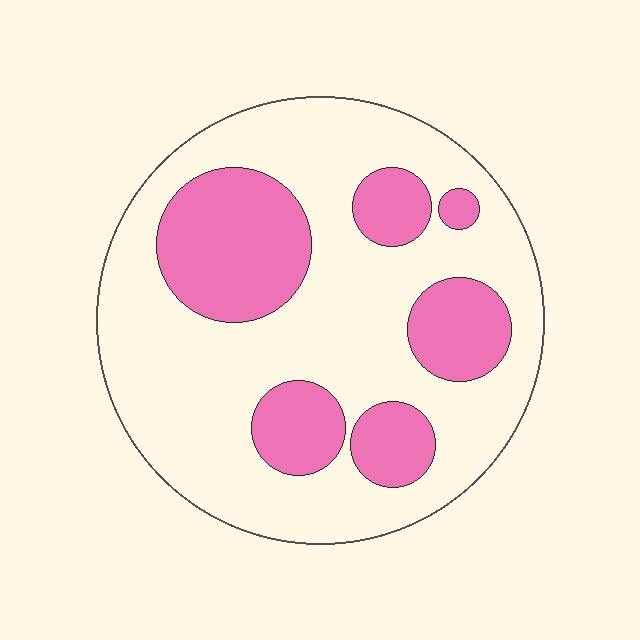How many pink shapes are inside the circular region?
6.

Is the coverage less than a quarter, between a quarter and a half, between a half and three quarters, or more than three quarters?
Between a quarter and a half.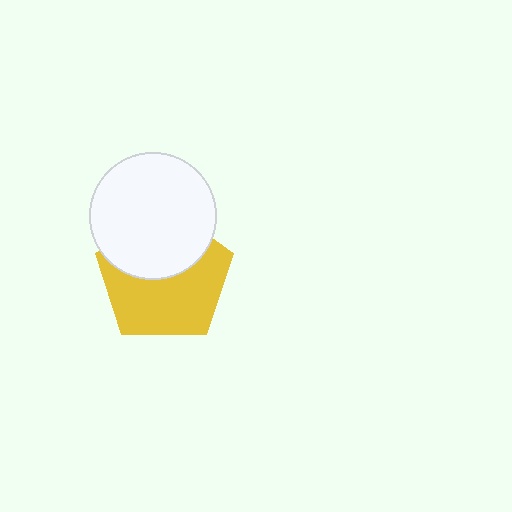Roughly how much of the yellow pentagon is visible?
About half of it is visible (roughly 59%).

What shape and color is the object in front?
The object in front is a white circle.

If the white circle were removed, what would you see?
You would see the complete yellow pentagon.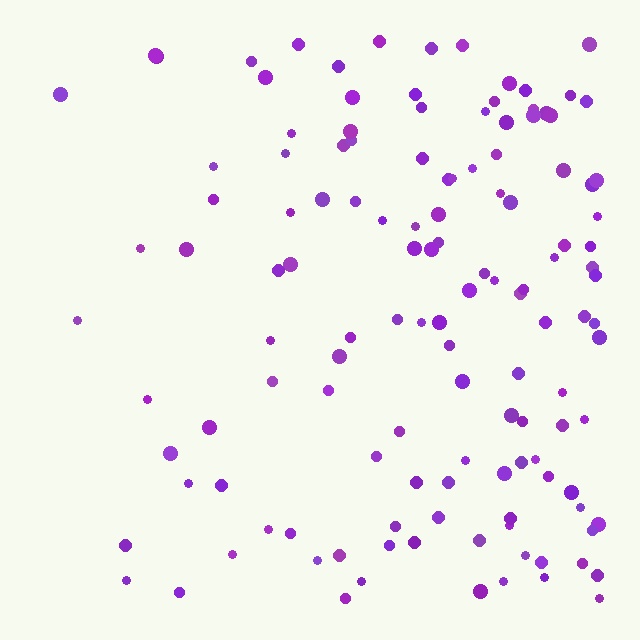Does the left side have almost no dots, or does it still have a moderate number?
Still a moderate number, just noticeably fewer than the right.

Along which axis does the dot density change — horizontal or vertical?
Horizontal.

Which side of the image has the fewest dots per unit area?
The left.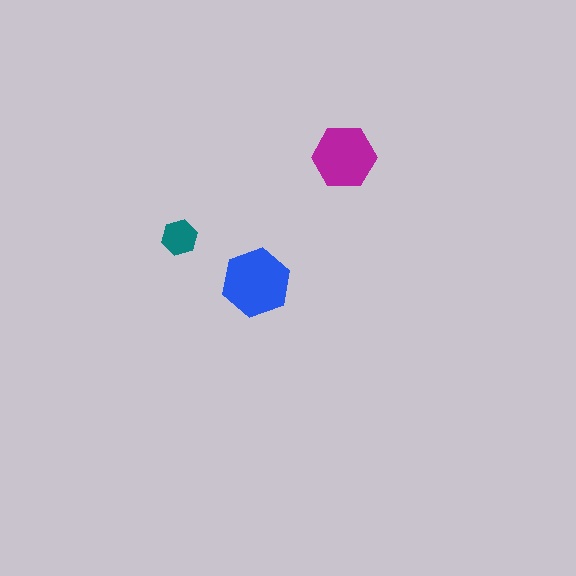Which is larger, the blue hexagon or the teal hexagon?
The blue one.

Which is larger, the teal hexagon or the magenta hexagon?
The magenta one.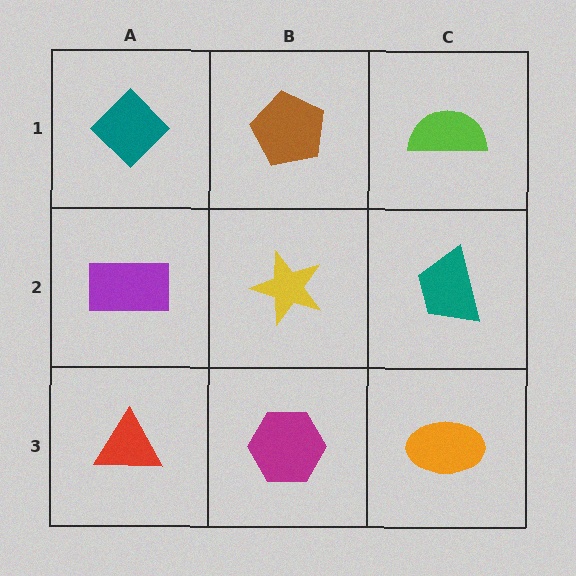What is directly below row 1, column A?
A purple rectangle.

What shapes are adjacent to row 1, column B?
A yellow star (row 2, column B), a teal diamond (row 1, column A), a lime semicircle (row 1, column C).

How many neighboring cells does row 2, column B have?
4.